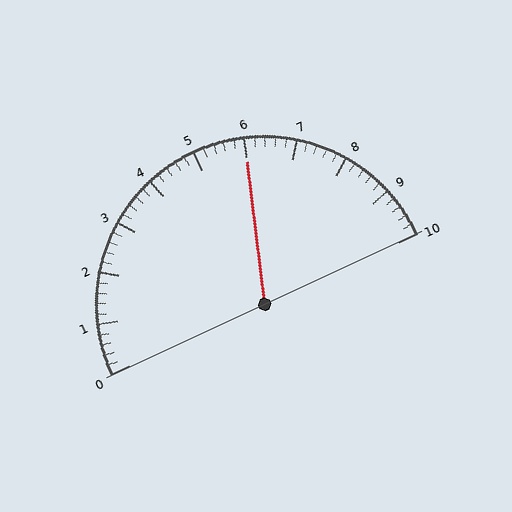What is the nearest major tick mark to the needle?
The nearest major tick mark is 6.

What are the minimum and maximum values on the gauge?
The gauge ranges from 0 to 10.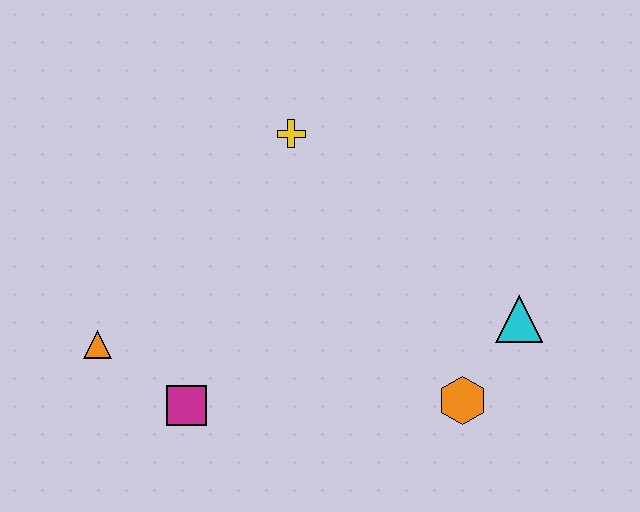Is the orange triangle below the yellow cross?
Yes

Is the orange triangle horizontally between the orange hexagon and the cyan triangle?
No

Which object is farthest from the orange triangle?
The cyan triangle is farthest from the orange triangle.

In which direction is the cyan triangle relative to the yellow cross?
The cyan triangle is to the right of the yellow cross.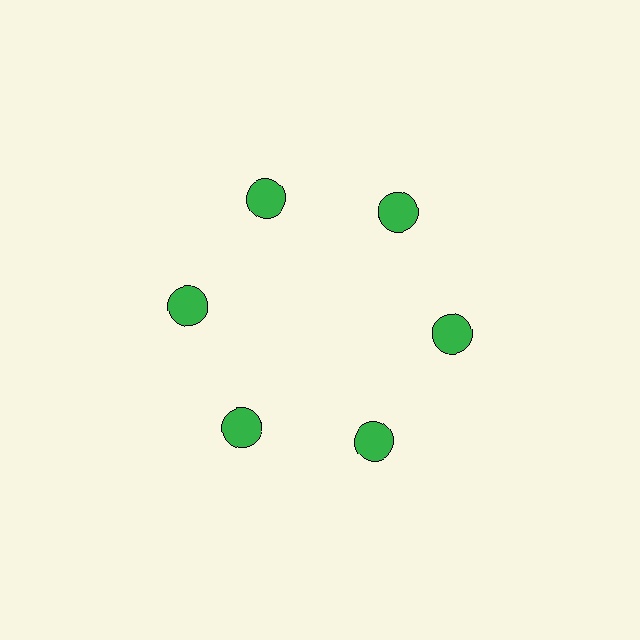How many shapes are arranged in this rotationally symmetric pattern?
There are 6 shapes, arranged in 6 groups of 1.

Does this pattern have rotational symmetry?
Yes, this pattern has 6-fold rotational symmetry. It looks the same after rotating 60 degrees around the center.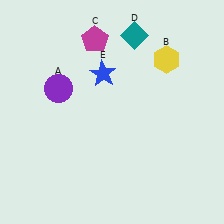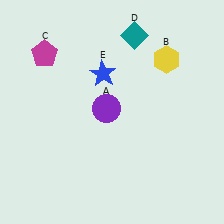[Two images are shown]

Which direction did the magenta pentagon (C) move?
The magenta pentagon (C) moved left.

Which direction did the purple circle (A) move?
The purple circle (A) moved right.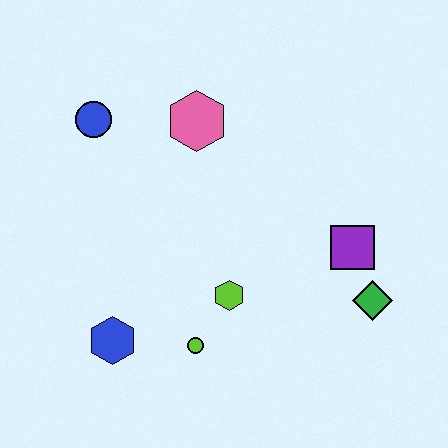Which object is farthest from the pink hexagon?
The green diamond is farthest from the pink hexagon.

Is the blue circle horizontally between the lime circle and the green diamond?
No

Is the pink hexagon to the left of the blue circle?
No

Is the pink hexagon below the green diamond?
No